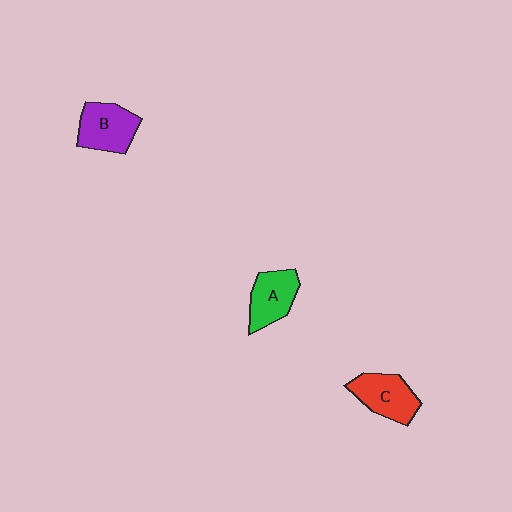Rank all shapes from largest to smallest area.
From largest to smallest: B (purple), C (red), A (green).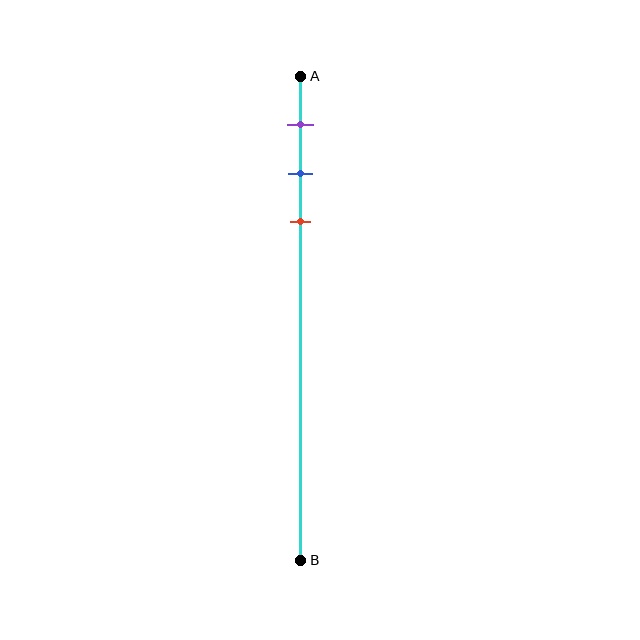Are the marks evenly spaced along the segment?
Yes, the marks are approximately evenly spaced.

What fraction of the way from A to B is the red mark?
The red mark is approximately 30% (0.3) of the way from A to B.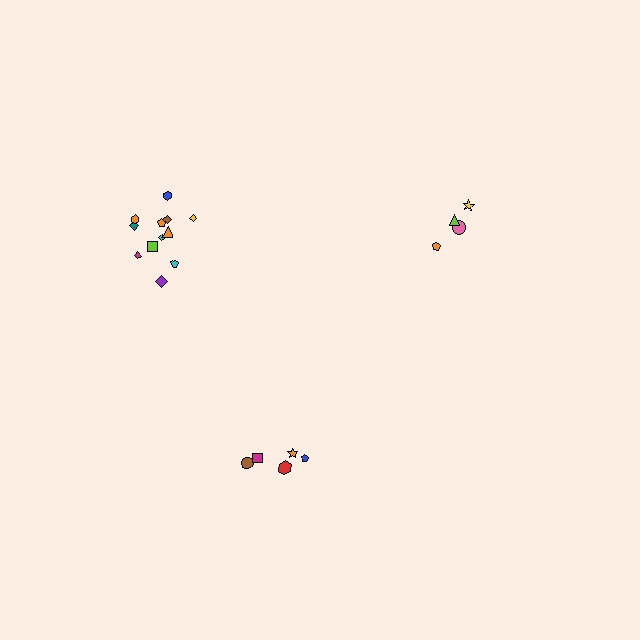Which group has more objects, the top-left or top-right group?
The top-left group.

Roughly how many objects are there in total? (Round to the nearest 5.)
Roughly 20 objects in total.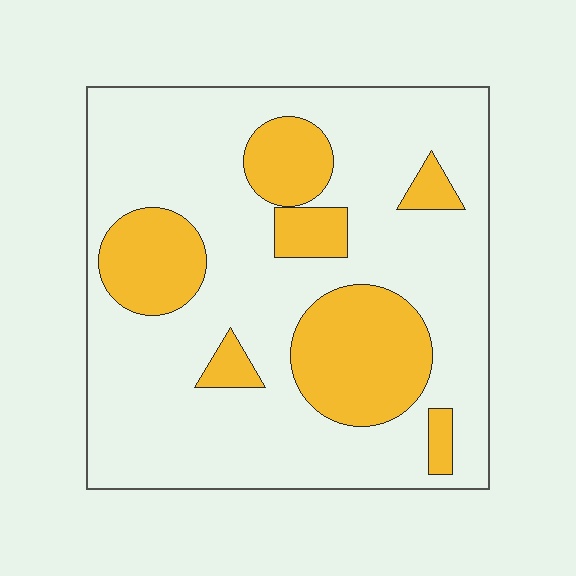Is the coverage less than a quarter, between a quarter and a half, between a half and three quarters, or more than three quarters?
Between a quarter and a half.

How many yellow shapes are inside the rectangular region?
7.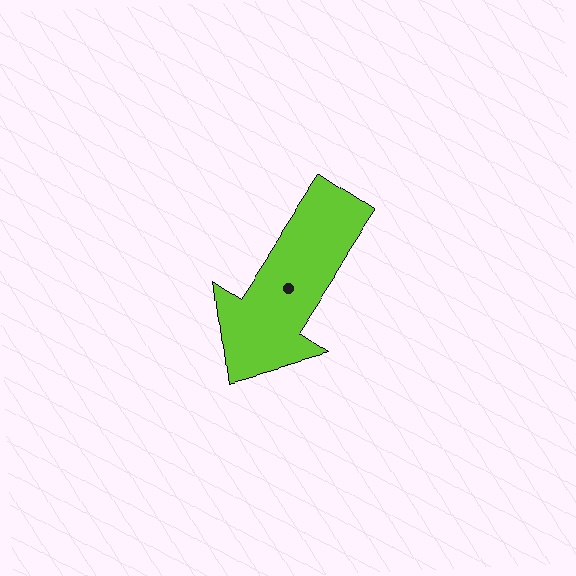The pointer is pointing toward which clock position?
Roughly 7 o'clock.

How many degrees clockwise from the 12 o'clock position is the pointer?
Approximately 214 degrees.